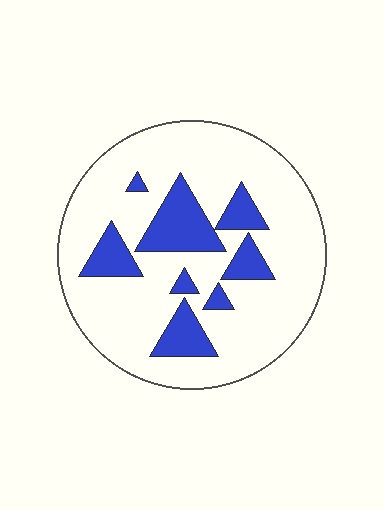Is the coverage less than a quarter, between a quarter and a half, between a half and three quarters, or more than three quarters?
Less than a quarter.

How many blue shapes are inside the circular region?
8.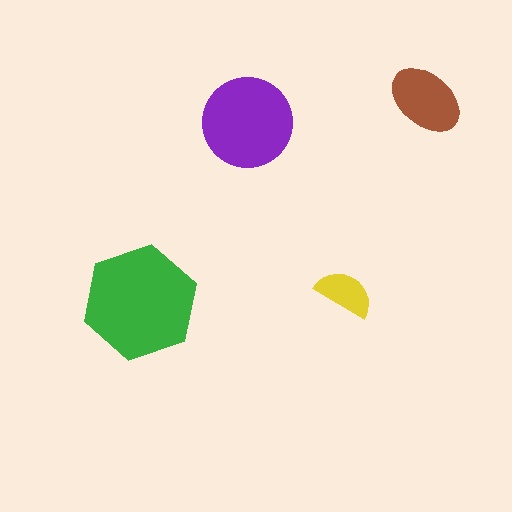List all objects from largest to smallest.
The green hexagon, the purple circle, the brown ellipse, the yellow semicircle.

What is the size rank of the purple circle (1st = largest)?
2nd.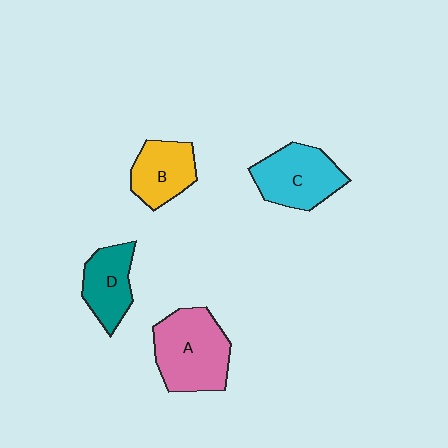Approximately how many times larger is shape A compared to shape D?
Approximately 1.6 times.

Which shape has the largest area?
Shape A (pink).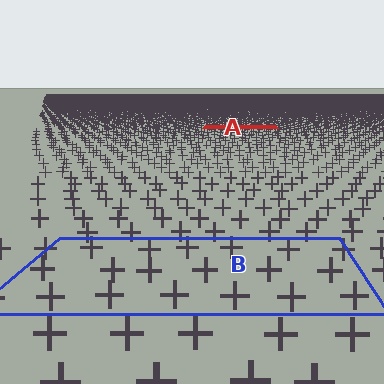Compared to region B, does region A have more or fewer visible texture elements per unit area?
Region A has more texture elements per unit area — they are packed more densely because it is farther away.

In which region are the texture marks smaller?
The texture marks are smaller in region A, because it is farther away.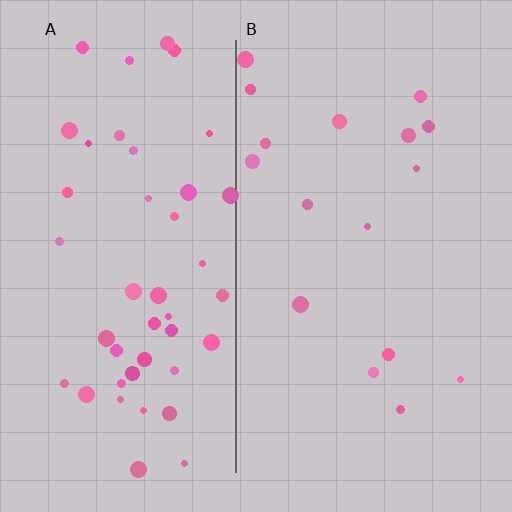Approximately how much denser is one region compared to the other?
Approximately 2.7× — region A over region B.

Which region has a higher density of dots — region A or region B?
A (the left).